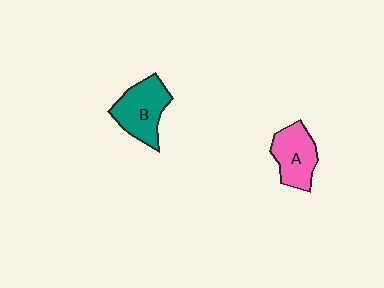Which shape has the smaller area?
Shape A (pink).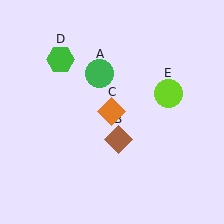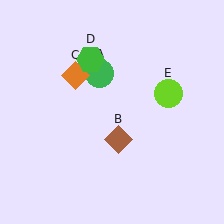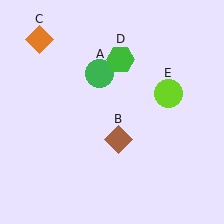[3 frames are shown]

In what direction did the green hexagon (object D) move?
The green hexagon (object D) moved right.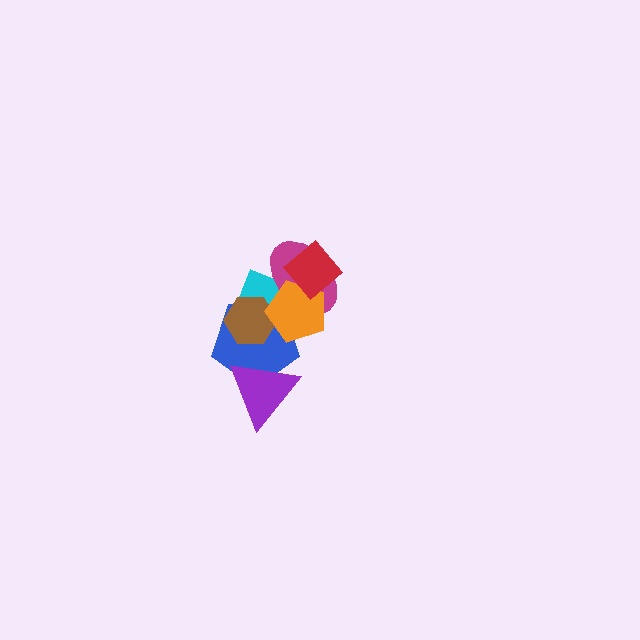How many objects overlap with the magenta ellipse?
3 objects overlap with the magenta ellipse.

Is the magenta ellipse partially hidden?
Yes, it is partially covered by another shape.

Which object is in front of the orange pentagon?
The red diamond is in front of the orange pentagon.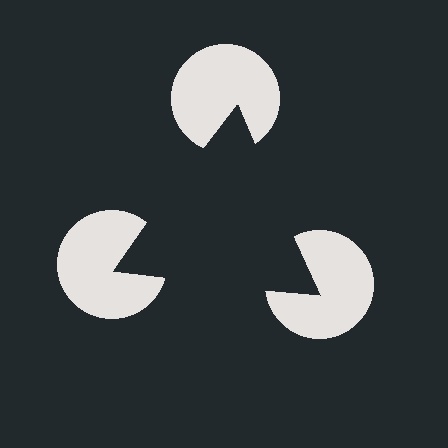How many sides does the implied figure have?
3 sides.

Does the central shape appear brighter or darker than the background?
It typically appears slightly darker than the background, even though no actual brightness change is drawn.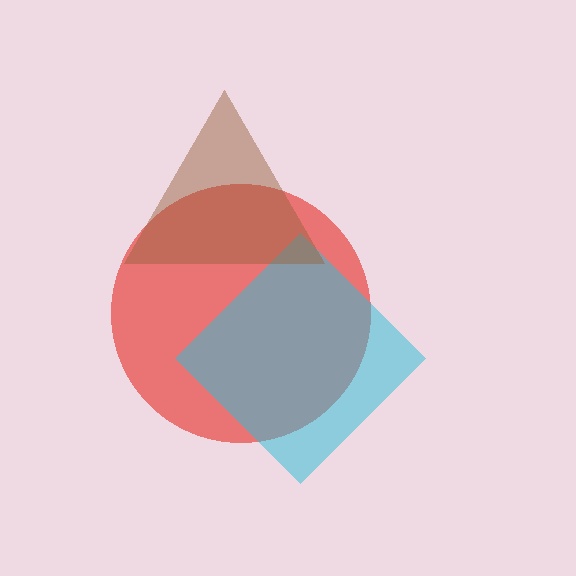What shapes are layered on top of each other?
The layered shapes are: a red circle, a cyan diamond, a brown triangle.